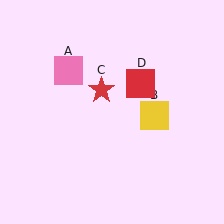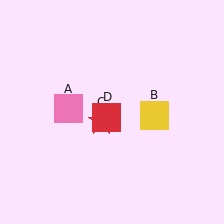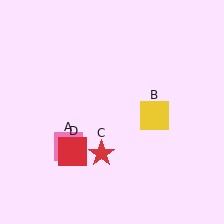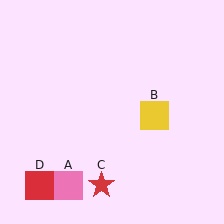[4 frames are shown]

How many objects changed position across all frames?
3 objects changed position: pink square (object A), red star (object C), red square (object D).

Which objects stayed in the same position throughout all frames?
Yellow square (object B) remained stationary.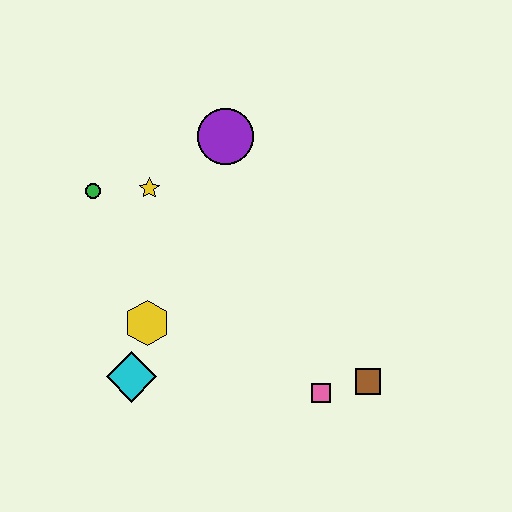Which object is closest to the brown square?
The pink square is closest to the brown square.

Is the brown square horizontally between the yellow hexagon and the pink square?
No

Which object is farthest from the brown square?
The green circle is farthest from the brown square.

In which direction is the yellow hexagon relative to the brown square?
The yellow hexagon is to the left of the brown square.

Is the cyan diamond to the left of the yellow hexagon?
Yes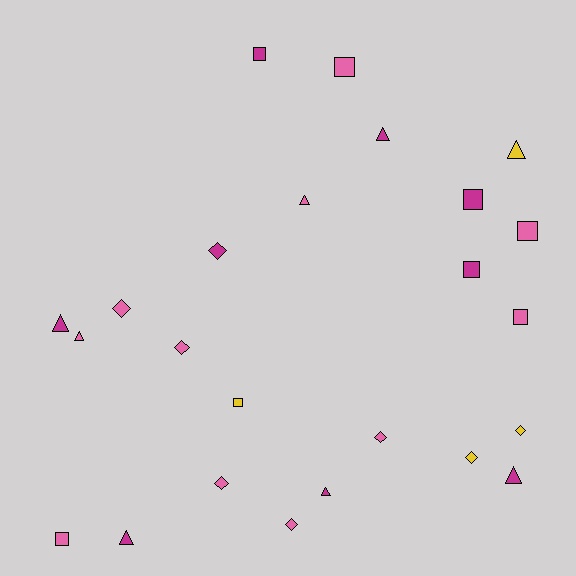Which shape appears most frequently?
Square, with 8 objects.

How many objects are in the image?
There are 24 objects.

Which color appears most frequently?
Pink, with 11 objects.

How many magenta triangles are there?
There are 5 magenta triangles.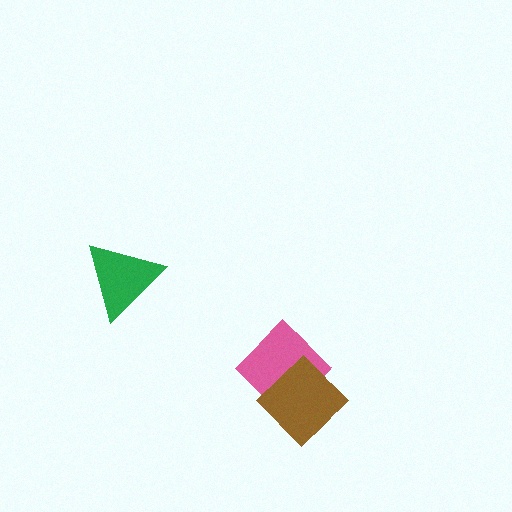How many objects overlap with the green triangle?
0 objects overlap with the green triangle.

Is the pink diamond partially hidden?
Yes, it is partially covered by another shape.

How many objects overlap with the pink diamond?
1 object overlaps with the pink diamond.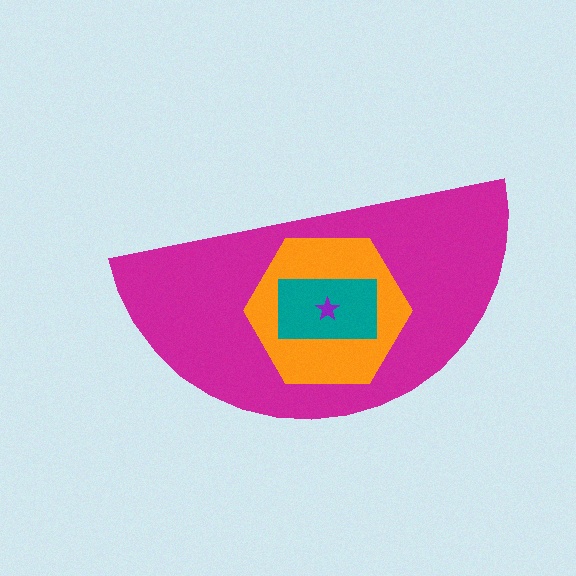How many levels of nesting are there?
4.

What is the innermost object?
The purple star.